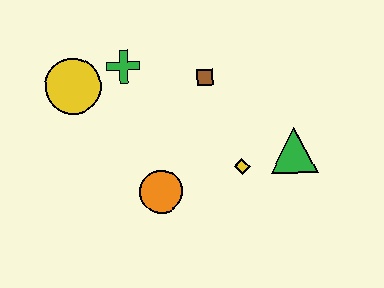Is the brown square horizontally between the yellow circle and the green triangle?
Yes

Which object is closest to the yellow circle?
The green cross is closest to the yellow circle.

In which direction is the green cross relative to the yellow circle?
The green cross is to the right of the yellow circle.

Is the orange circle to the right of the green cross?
Yes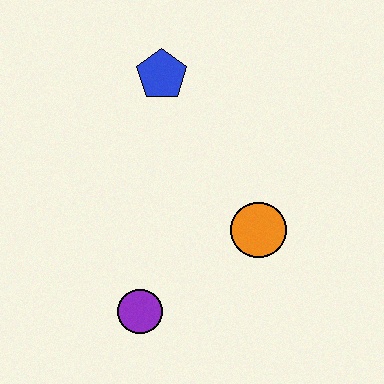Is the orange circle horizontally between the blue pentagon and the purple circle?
No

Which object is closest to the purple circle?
The orange circle is closest to the purple circle.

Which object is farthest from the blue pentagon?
The purple circle is farthest from the blue pentagon.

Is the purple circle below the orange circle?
Yes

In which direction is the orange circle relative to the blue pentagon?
The orange circle is below the blue pentagon.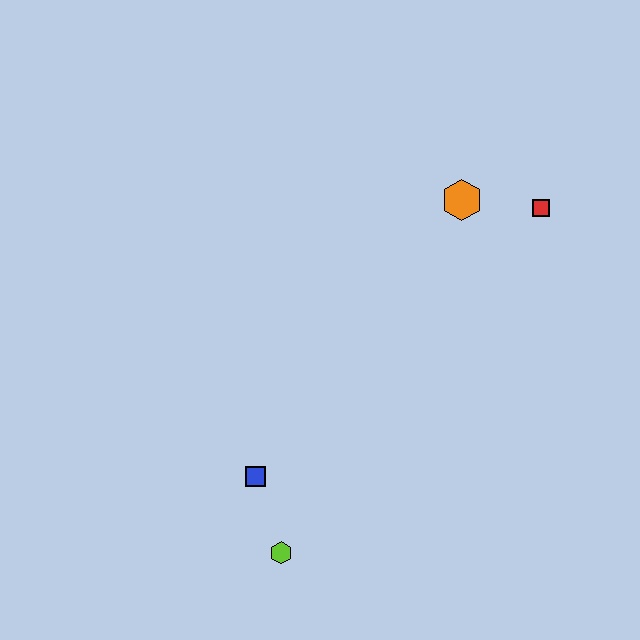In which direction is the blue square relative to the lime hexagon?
The blue square is above the lime hexagon.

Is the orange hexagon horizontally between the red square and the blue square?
Yes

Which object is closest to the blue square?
The lime hexagon is closest to the blue square.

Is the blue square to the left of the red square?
Yes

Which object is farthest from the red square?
The lime hexagon is farthest from the red square.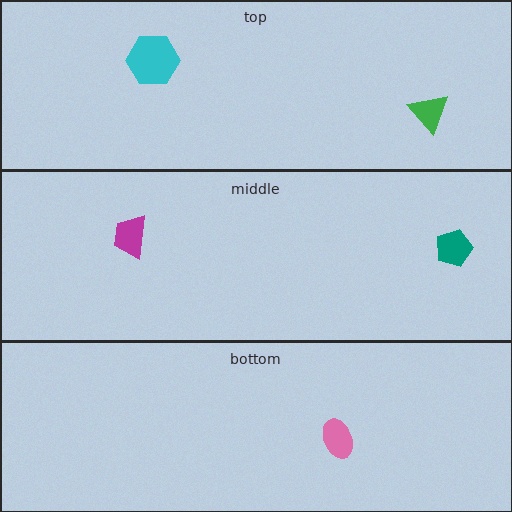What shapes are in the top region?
The green triangle, the cyan hexagon.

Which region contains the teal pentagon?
The middle region.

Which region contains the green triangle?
The top region.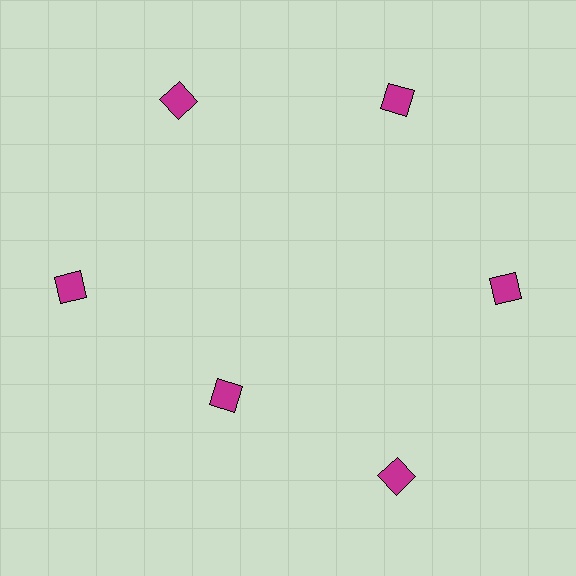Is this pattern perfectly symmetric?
No. The 6 magenta diamonds are arranged in a ring, but one element near the 7 o'clock position is pulled inward toward the center, breaking the 6-fold rotational symmetry.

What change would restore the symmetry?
The symmetry would be restored by moving it outward, back onto the ring so that all 6 diamonds sit at equal angles and equal distance from the center.